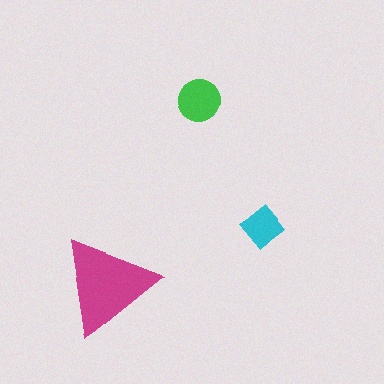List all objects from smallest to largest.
The cyan diamond, the green circle, the magenta triangle.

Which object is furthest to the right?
The cyan diamond is rightmost.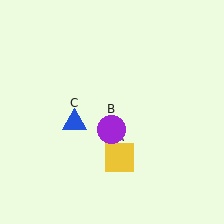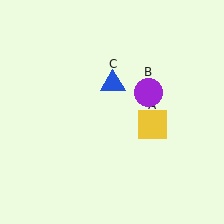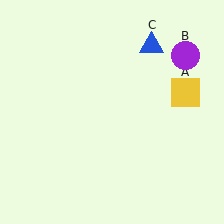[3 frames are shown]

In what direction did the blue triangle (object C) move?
The blue triangle (object C) moved up and to the right.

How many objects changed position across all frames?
3 objects changed position: yellow square (object A), purple circle (object B), blue triangle (object C).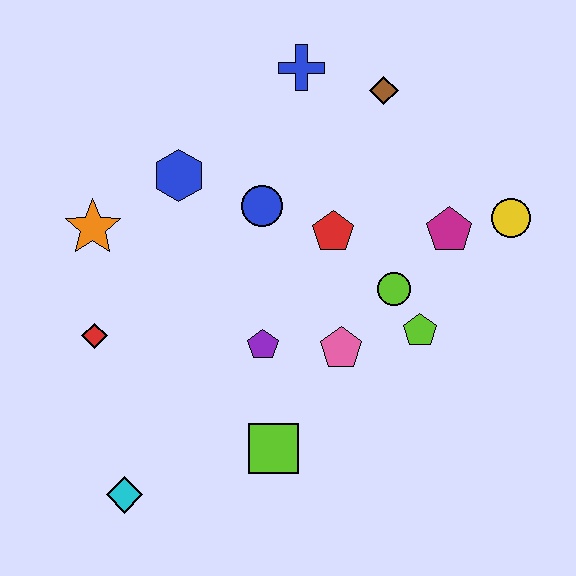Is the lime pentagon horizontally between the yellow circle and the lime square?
Yes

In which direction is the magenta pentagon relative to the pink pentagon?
The magenta pentagon is above the pink pentagon.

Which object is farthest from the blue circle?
The cyan diamond is farthest from the blue circle.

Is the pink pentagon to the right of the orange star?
Yes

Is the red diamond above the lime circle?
No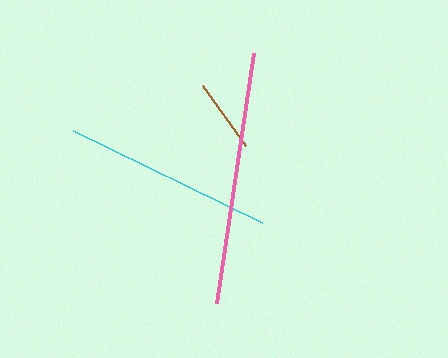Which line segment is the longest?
The pink line is the longest at approximately 253 pixels.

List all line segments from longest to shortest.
From longest to shortest: pink, cyan, brown.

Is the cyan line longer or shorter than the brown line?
The cyan line is longer than the brown line.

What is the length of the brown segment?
The brown segment is approximately 74 pixels long.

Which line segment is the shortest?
The brown line is the shortest at approximately 74 pixels.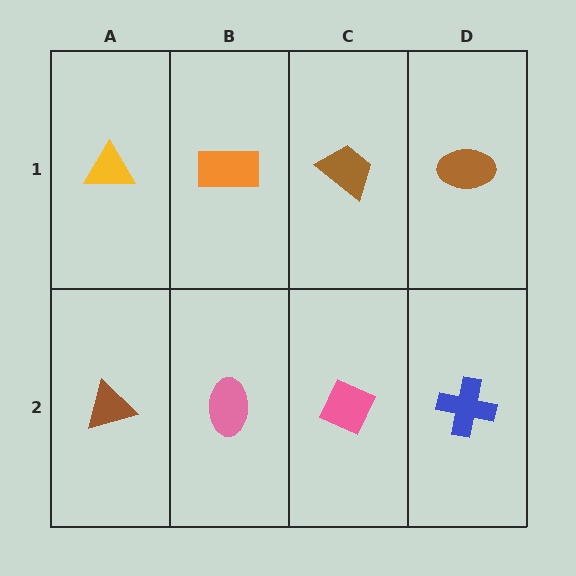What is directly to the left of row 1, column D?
A brown trapezoid.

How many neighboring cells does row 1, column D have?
2.